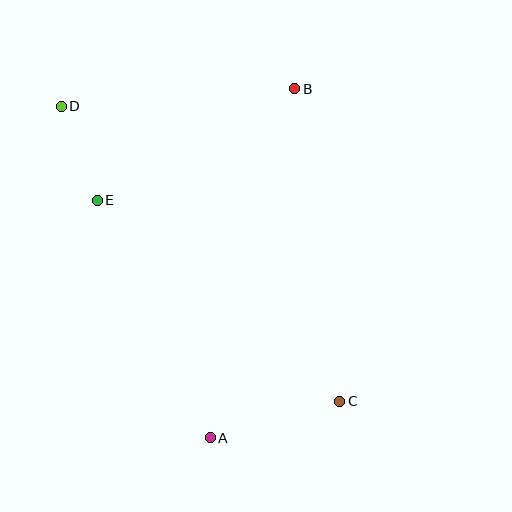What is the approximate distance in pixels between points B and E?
The distance between B and E is approximately 227 pixels.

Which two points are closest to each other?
Points D and E are closest to each other.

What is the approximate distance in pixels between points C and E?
The distance between C and E is approximately 314 pixels.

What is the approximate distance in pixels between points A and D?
The distance between A and D is approximately 364 pixels.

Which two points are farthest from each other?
Points C and D are farthest from each other.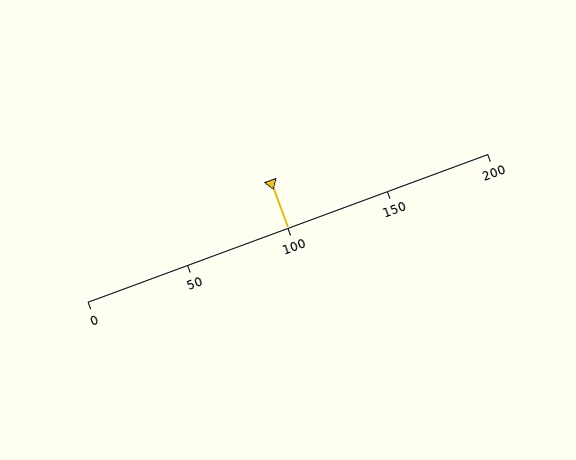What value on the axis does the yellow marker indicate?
The marker indicates approximately 100.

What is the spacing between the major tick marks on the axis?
The major ticks are spaced 50 apart.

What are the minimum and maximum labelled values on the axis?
The axis runs from 0 to 200.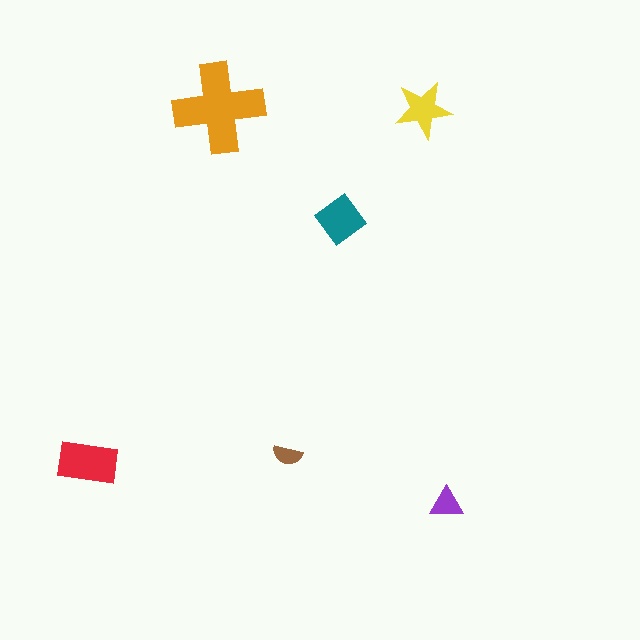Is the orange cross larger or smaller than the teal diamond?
Larger.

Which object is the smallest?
The brown semicircle.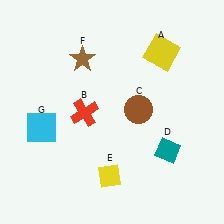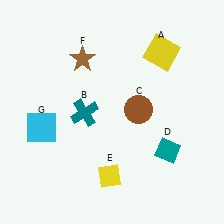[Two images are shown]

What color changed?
The cross (B) changed from red in Image 1 to teal in Image 2.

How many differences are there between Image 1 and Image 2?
There is 1 difference between the two images.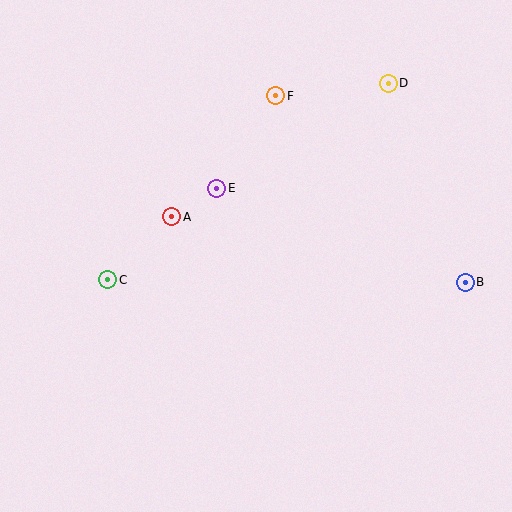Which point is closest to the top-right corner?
Point D is closest to the top-right corner.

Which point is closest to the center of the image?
Point E at (217, 188) is closest to the center.